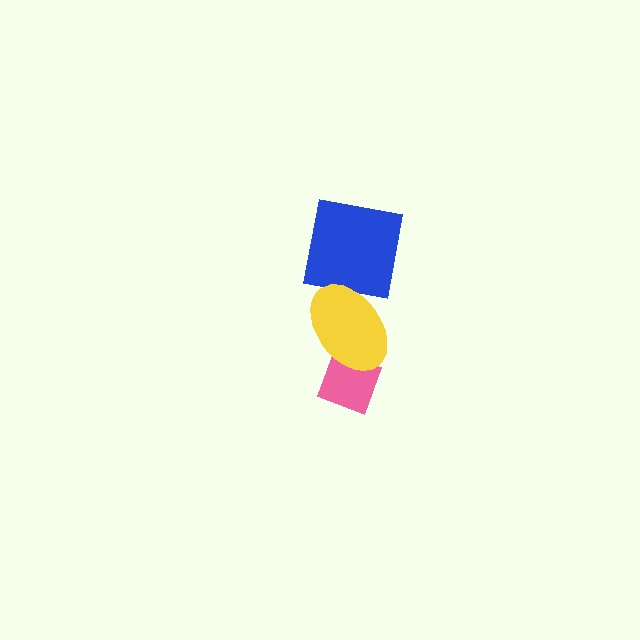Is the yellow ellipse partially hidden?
No, no other shape covers it.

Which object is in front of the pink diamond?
The yellow ellipse is in front of the pink diamond.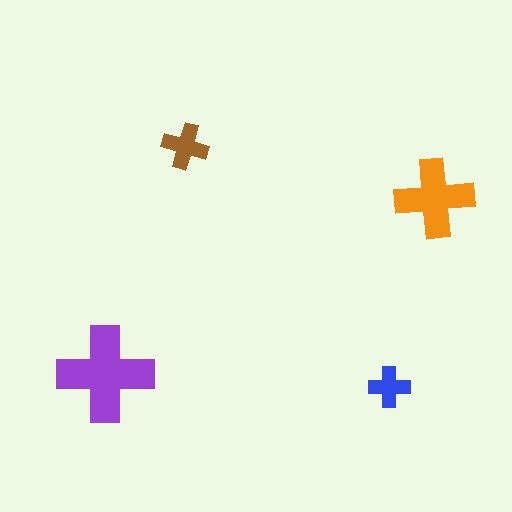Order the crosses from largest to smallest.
the purple one, the orange one, the brown one, the blue one.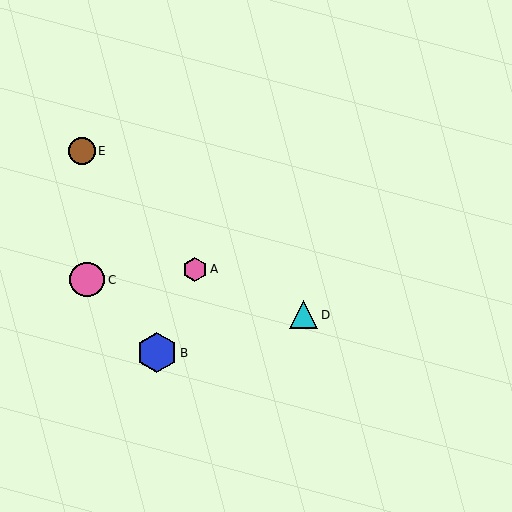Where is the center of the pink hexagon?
The center of the pink hexagon is at (195, 269).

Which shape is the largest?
The blue hexagon (labeled B) is the largest.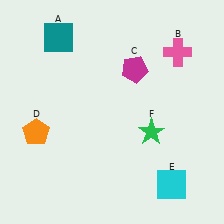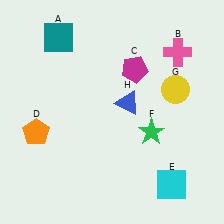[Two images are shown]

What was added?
A yellow circle (G), a blue triangle (H) were added in Image 2.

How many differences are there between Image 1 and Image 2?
There are 2 differences between the two images.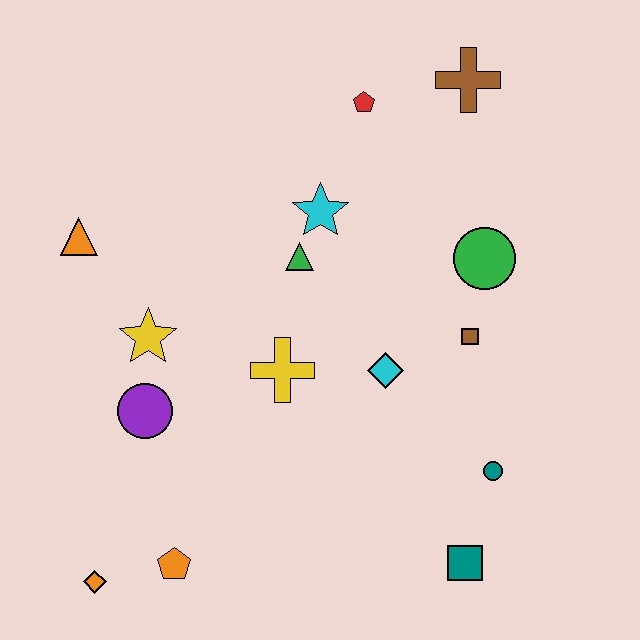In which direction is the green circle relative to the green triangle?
The green circle is to the right of the green triangle.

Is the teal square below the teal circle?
Yes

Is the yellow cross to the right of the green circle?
No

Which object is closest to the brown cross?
The red pentagon is closest to the brown cross.